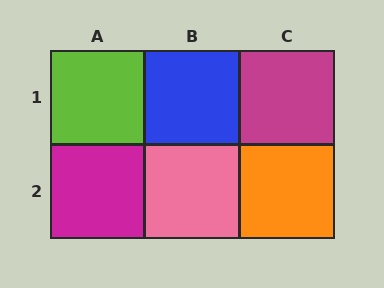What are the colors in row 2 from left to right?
Magenta, pink, orange.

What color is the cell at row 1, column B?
Blue.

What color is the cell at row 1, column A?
Lime.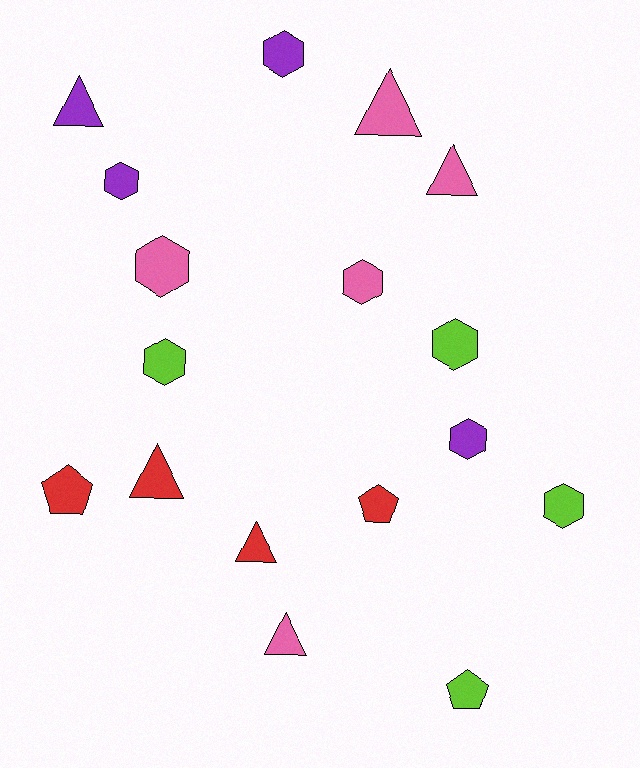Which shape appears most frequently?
Hexagon, with 8 objects.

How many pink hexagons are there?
There are 2 pink hexagons.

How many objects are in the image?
There are 17 objects.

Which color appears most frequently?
Pink, with 5 objects.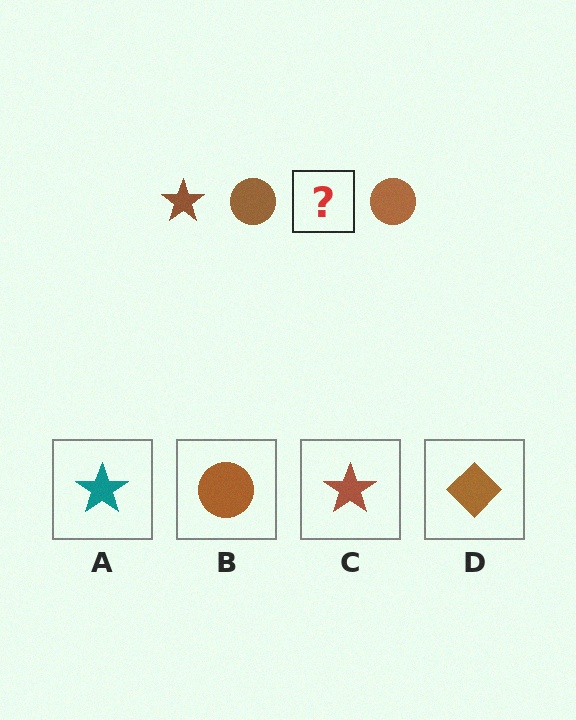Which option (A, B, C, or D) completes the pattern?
C.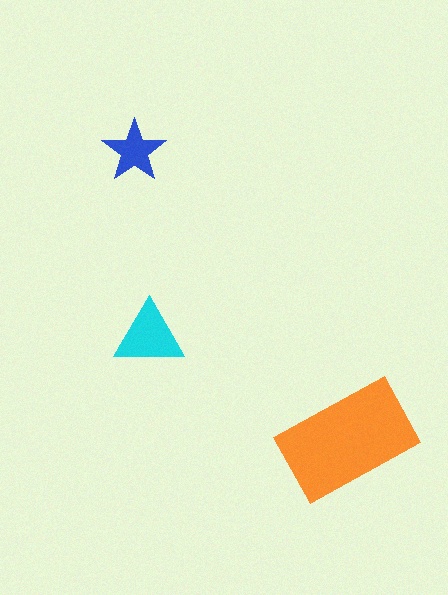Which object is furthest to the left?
The blue star is leftmost.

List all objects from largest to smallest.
The orange rectangle, the cyan triangle, the blue star.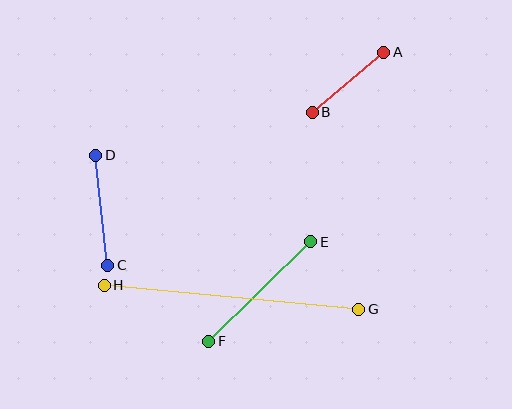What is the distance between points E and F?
The distance is approximately 142 pixels.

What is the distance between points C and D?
The distance is approximately 111 pixels.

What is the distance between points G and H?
The distance is approximately 255 pixels.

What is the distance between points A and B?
The distance is approximately 94 pixels.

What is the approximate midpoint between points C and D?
The midpoint is at approximately (102, 210) pixels.